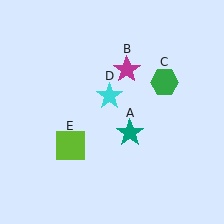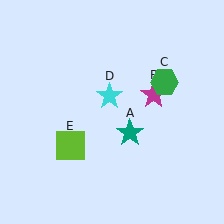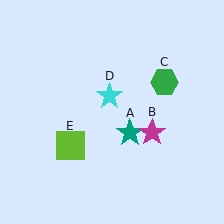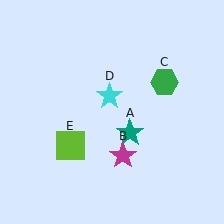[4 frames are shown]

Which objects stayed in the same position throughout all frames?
Teal star (object A) and green hexagon (object C) and cyan star (object D) and lime square (object E) remained stationary.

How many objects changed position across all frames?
1 object changed position: magenta star (object B).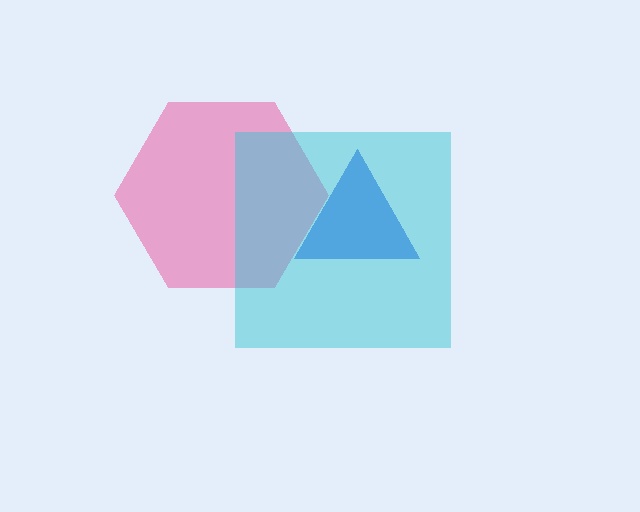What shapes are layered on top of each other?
The layered shapes are: a pink hexagon, a blue triangle, a cyan square.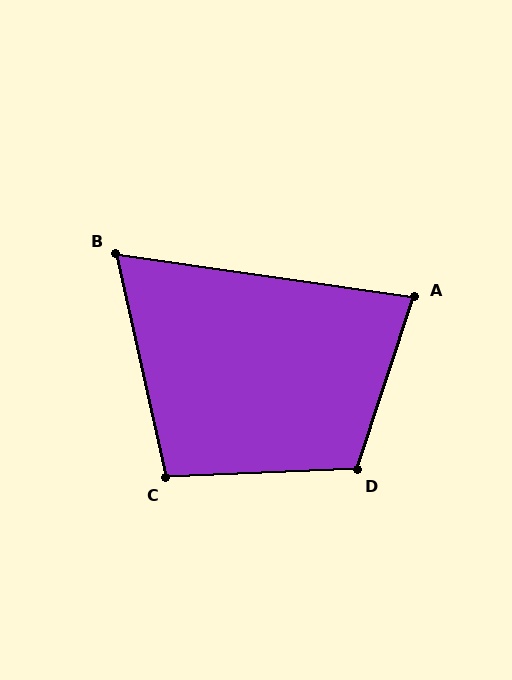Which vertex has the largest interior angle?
D, at approximately 111 degrees.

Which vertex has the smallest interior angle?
B, at approximately 69 degrees.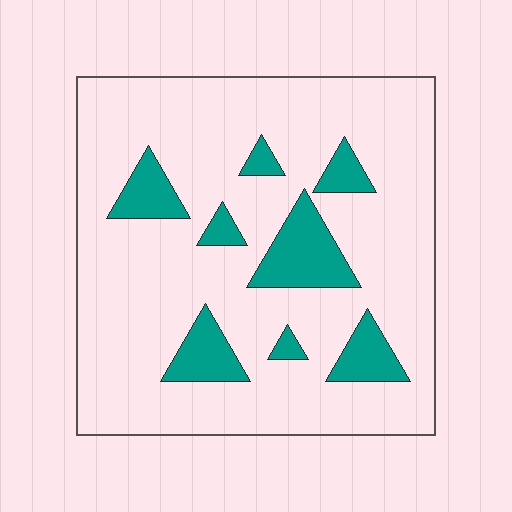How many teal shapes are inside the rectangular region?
8.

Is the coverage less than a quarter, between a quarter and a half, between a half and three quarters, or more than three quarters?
Less than a quarter.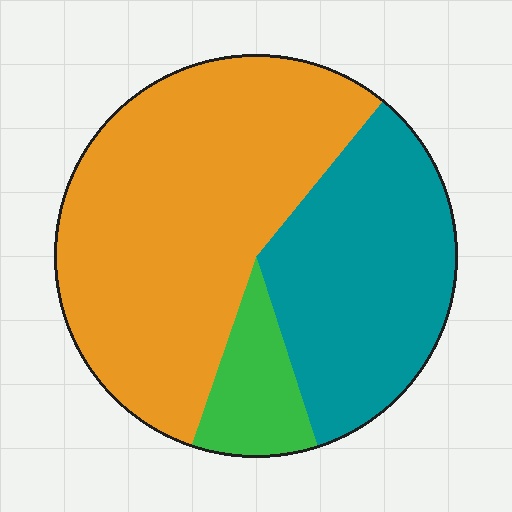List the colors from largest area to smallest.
From largest to smallest: orange, teal, green.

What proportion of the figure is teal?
Teal covers roughly 35% of the figure.